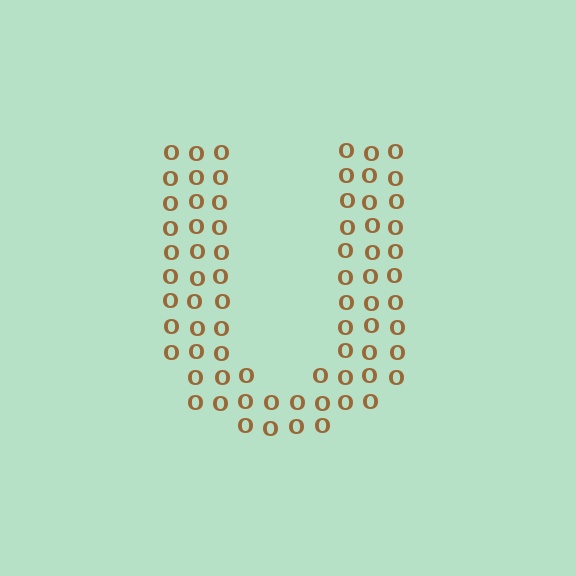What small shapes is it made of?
It is made of small letter O's.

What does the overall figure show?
The overall figure shows the letter U.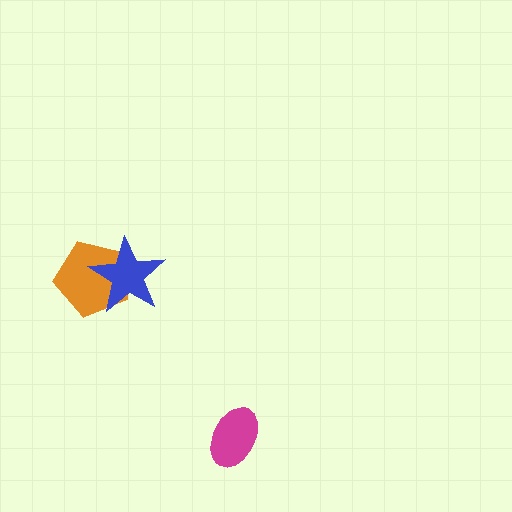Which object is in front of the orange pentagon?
The blue star is in front of the orange pentagon.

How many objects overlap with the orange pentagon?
1 object overlaps with the orange pentagon.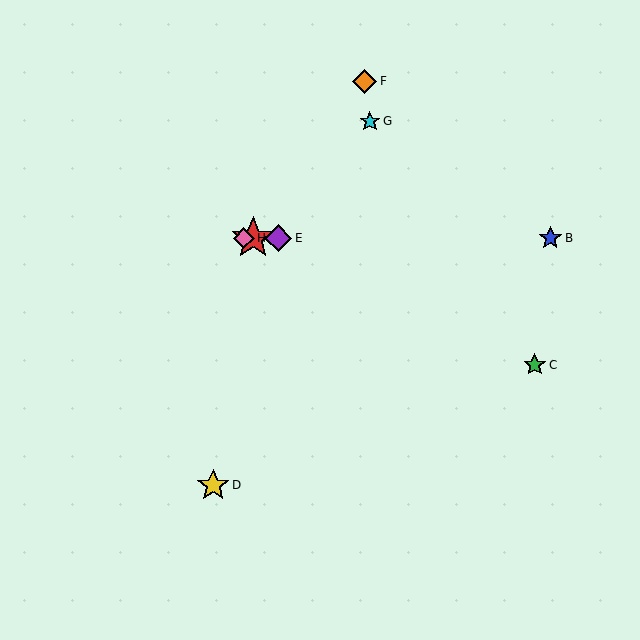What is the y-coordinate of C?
Object C is at y≈365.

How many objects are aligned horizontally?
4 objects (A, B, E, H) are aligned horizontally.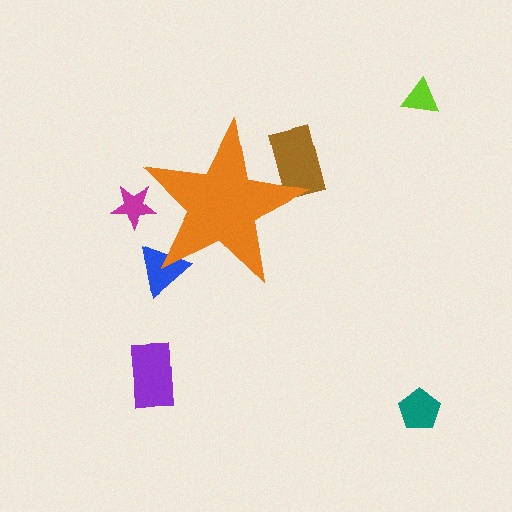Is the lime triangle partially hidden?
No, the lime triangle is fully visible.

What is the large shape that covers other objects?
An orange star.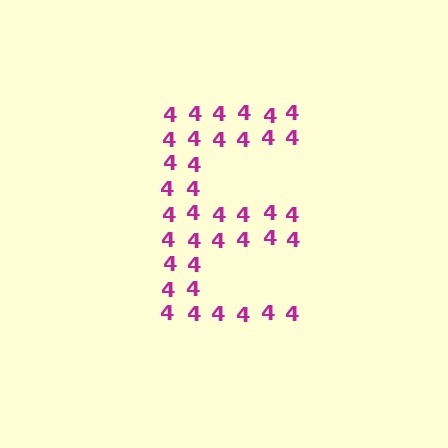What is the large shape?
The large shape is the letter E.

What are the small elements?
The small elements are digit 4's.